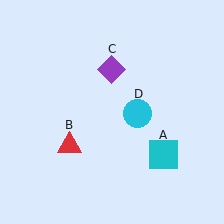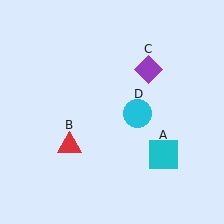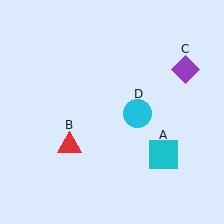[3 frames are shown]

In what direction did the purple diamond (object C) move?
The purple diamond (object C) moved right.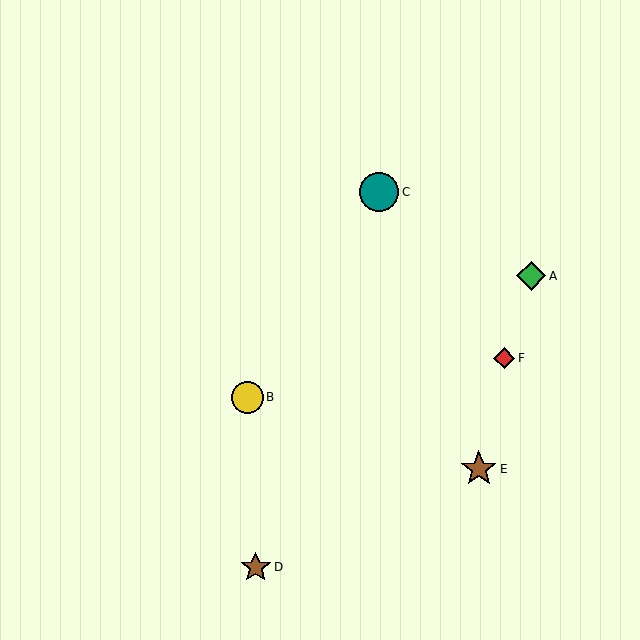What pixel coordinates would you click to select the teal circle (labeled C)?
Click at (379, 192) to select the teal circle C.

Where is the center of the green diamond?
The center of the green diamond is at (531, 276).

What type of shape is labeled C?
Shape C is a teal circle.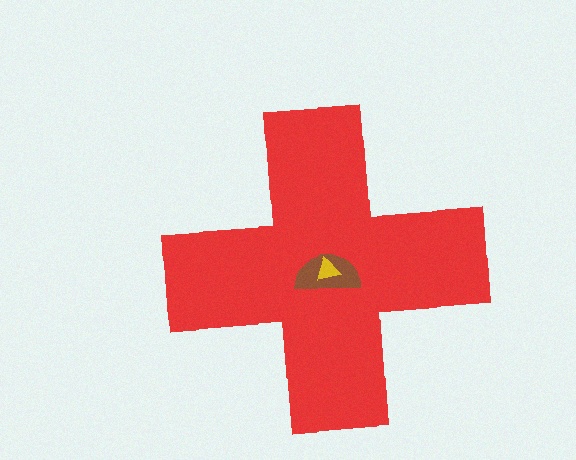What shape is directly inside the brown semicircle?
The yellow triangle.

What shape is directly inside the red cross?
The brown semicircle.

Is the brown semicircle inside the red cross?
Yes.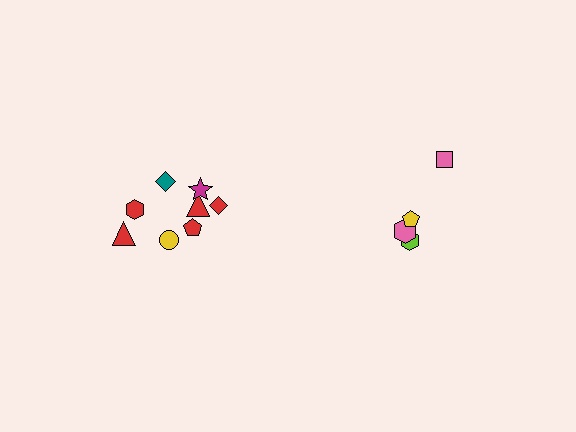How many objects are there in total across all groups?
There are 12 objects.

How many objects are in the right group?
There are 4 objects.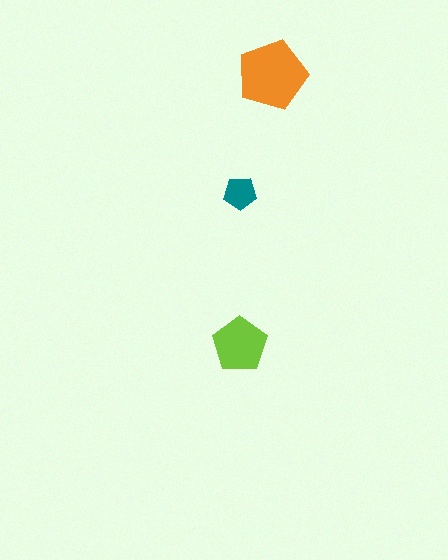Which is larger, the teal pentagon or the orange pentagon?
The orange one.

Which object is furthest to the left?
The lime pentagon is leftmost.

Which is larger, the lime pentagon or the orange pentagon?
The orange one.